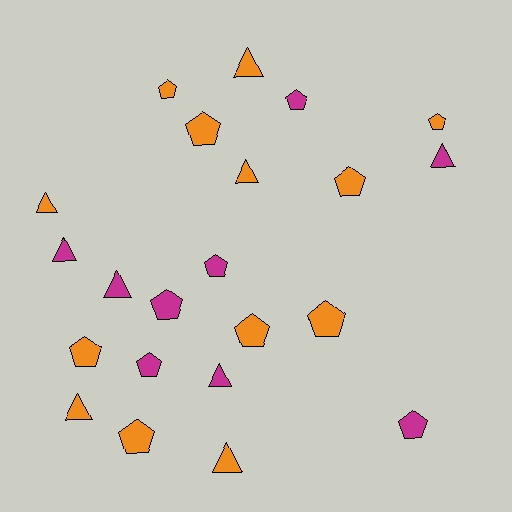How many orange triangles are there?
There are 5 orange triangles.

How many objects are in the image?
There are 22 objects.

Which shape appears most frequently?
Pentagon, with 13 objects.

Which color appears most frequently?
Orange, with 13 objects.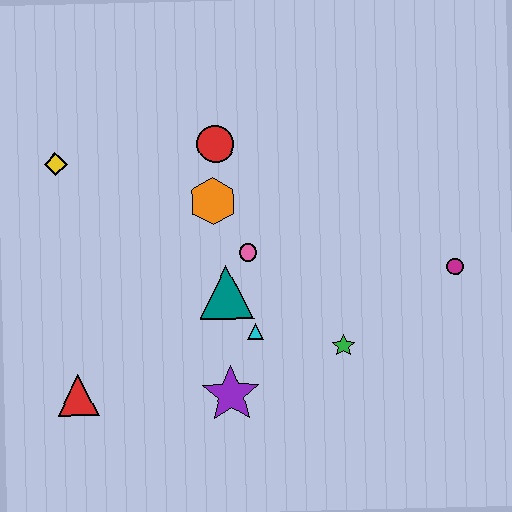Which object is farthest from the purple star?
The yellow diamond is farthest from the purple star.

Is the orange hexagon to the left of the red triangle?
No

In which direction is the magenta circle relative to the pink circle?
The magenta circle is to the right of the pink circle.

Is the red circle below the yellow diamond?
No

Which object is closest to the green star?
The cyan triangle is closest to the green star.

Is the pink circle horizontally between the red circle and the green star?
Yes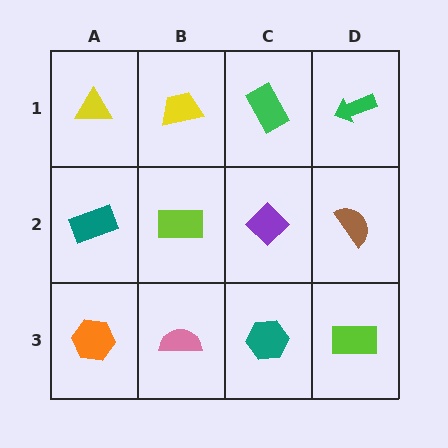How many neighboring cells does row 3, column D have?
2.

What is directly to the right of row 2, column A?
A lime rectangle.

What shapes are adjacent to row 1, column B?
A lime rectangle (row 2, column B), a yellow triangle (row 1, column A), a green rectangle (row 1, column C).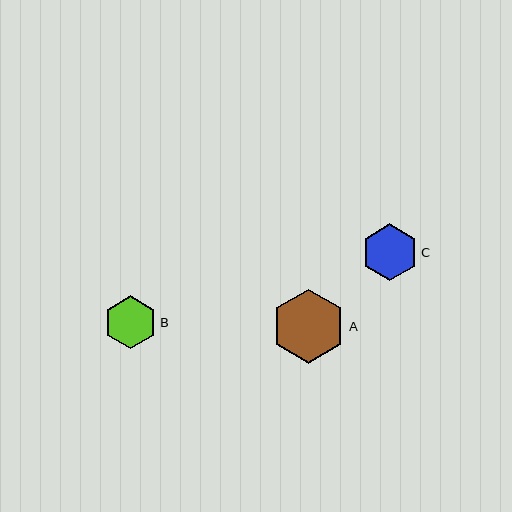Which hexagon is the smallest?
Hexagon B is the smallest with a size of approximately 53 pixels.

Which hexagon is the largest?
Hexagon A is the largest with a size of approximately 74 pixels.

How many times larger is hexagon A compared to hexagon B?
Hexagon A is approximately 1.4 times the size of hexagon B.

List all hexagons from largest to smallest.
From largest to smallest: A, C, B.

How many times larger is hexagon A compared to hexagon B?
Hexagon A is approximately 1.4 times the size of hexagon B.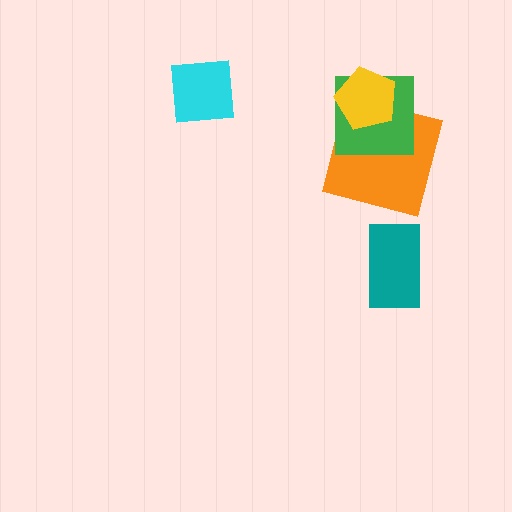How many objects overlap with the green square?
2 objects overlap with the green square.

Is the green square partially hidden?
Yes, it is partially covered by another shape.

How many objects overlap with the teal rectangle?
0 objects overlap with the teal rectangle.